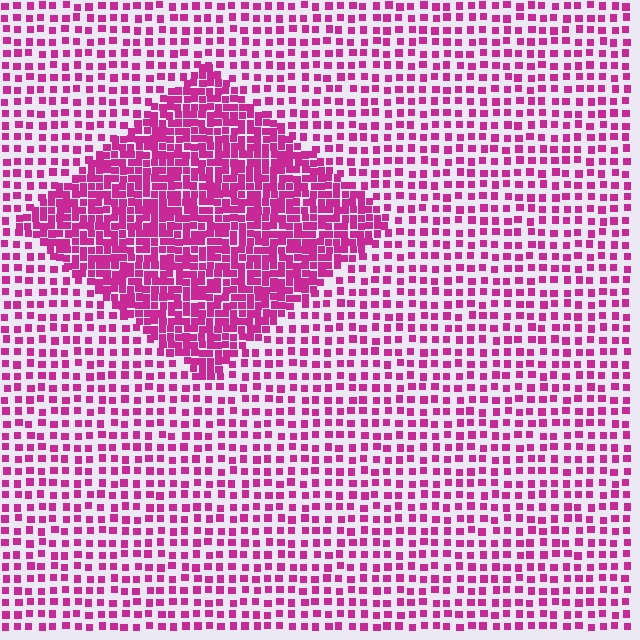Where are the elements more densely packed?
The elements are more densely packed inside the diamond boundary.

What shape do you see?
I see a diamond.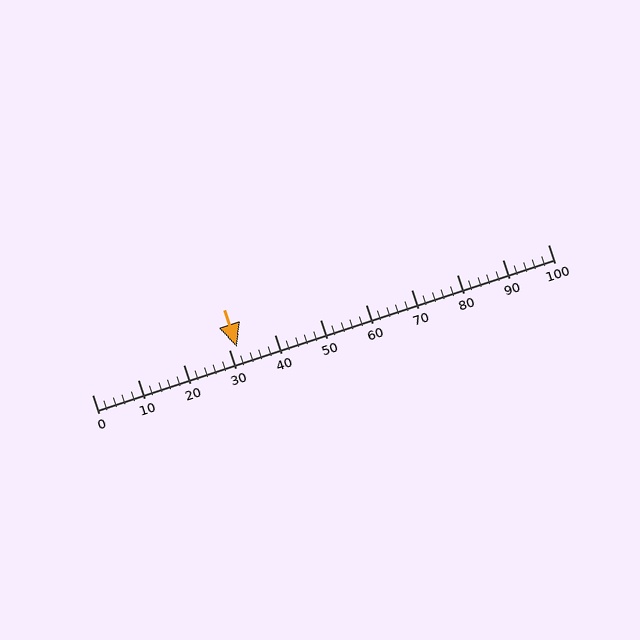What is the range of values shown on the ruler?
The ruler shows values from 0 to 100.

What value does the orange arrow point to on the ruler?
The orange arrow points to approximately 32.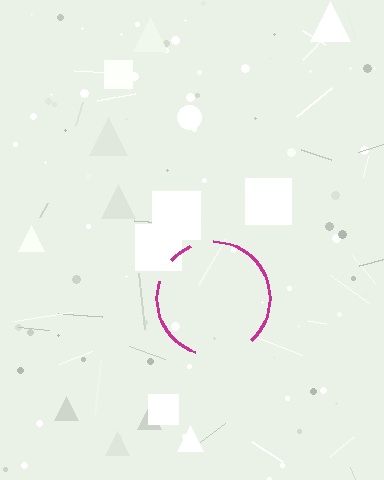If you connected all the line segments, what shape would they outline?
They would outline a circle.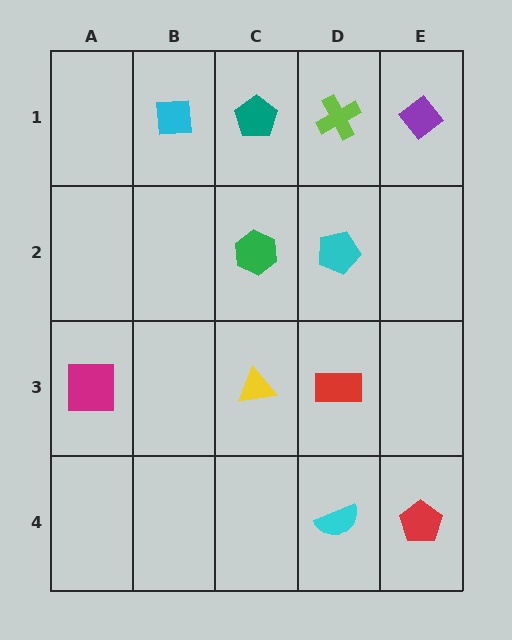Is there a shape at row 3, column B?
No, that cell is empty.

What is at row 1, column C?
A teal pentagon.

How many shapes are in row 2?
2 shapes.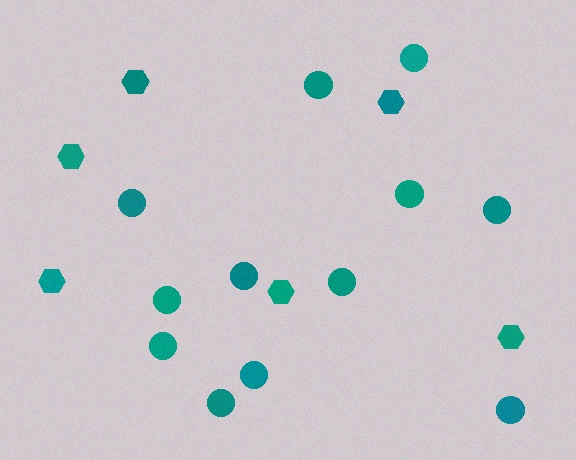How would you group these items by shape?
There are 2 groups: one group of hexagons (6) and one group of circles (12).